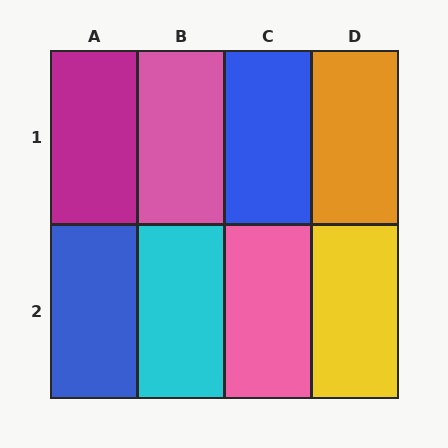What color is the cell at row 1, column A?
Magenta.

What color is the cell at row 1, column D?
Orange.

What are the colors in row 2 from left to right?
Blue, cyan, pink, yellow.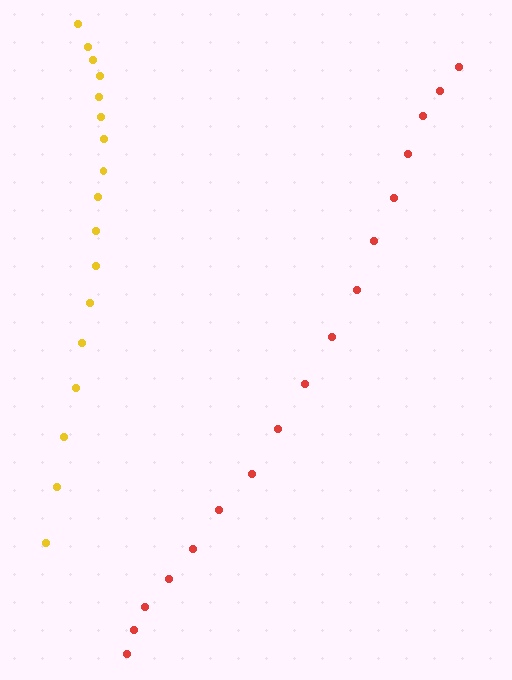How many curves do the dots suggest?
There are 2 distinct paths.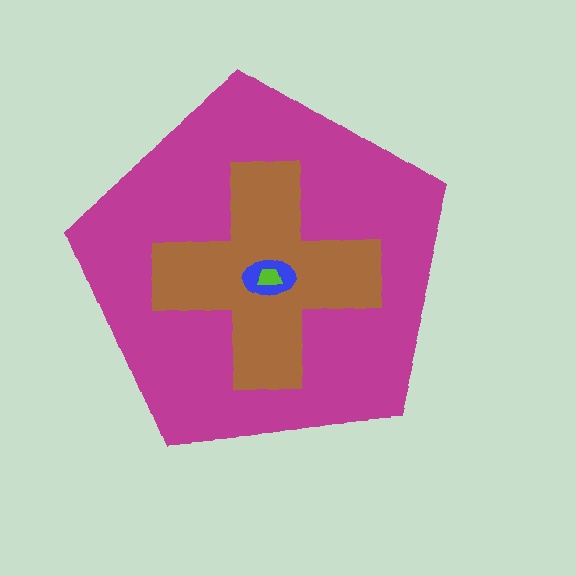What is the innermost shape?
The lime trapezoid.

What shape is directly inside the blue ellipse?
The lime trapezoid.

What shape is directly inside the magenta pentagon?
The brown cross.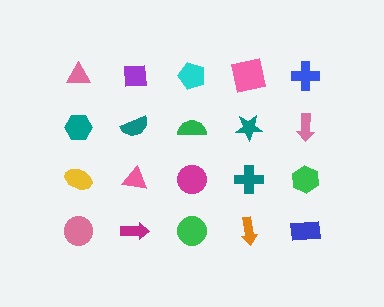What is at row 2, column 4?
A teal star.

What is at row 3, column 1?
A yellow ellipse.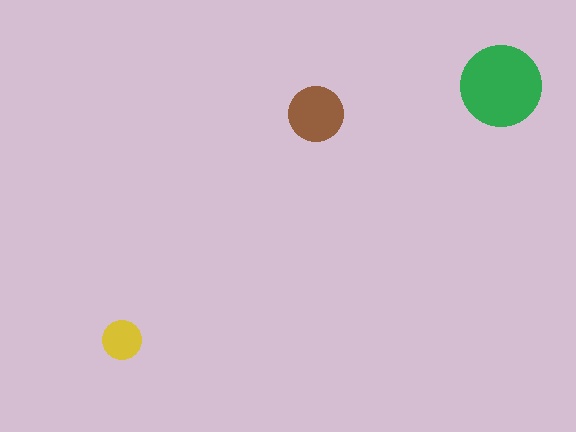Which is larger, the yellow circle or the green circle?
The green one.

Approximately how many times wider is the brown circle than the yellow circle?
About 1.5 times wider.